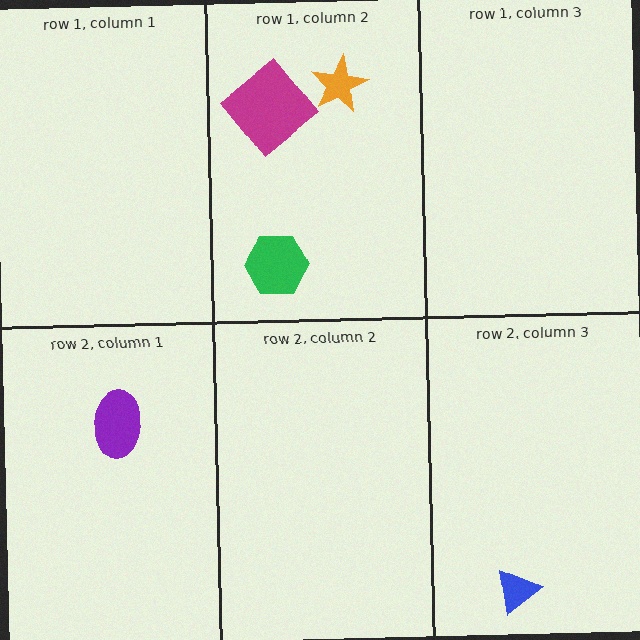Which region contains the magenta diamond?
The row 1, column 2 region.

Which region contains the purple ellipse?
The row 2, column 1 region.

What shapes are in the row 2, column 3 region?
The blue triangle.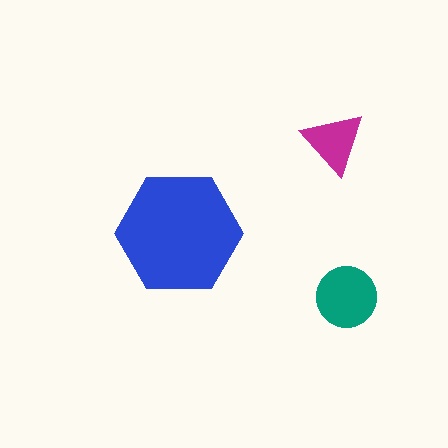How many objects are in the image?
There are 3 objects in the image.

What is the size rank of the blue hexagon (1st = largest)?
1st.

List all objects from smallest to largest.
The magenta triangle, the teal circle, the blue hexagon.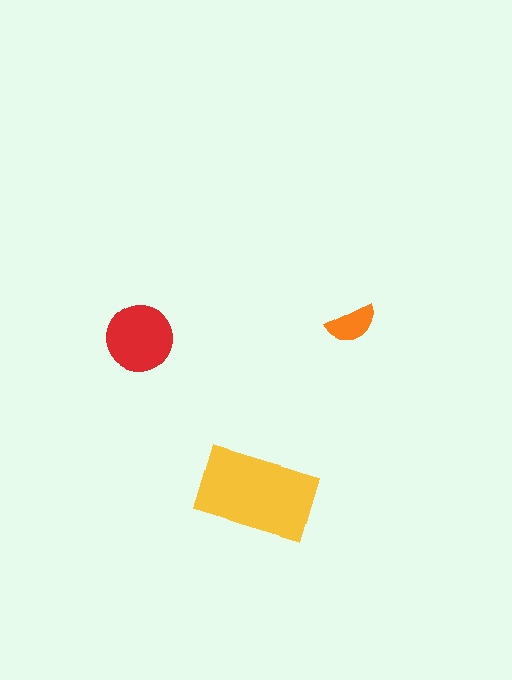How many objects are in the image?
There are 3 objects in the image.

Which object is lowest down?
The yellow rectangle is bottommost.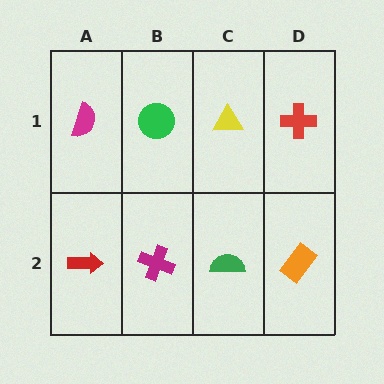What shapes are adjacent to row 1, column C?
A green semicircle (row 2, column C), a green circle (row 1, column B), a red cross (row 1, column D).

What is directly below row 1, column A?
A red arrow.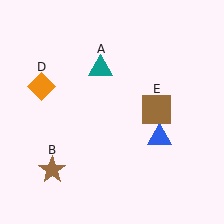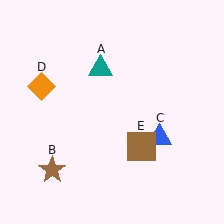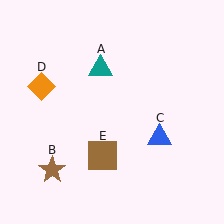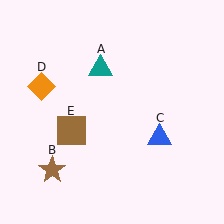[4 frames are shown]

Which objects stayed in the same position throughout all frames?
Teal triangle (object A) and brown star (object B) and blue triangle (object C) and orange diamond (object D) remained stationary.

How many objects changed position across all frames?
1 object changed position: brown square (object E).